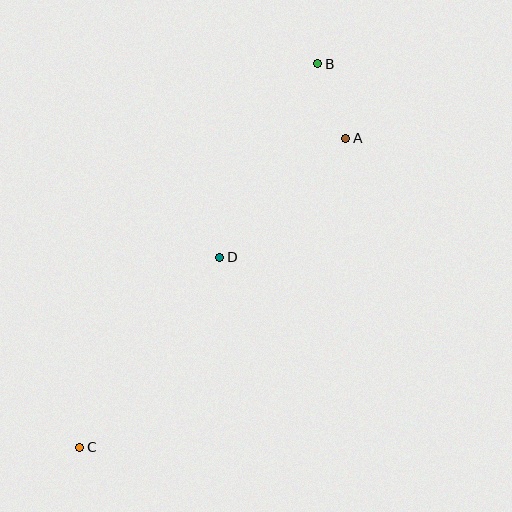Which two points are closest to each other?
Points A and B are closest to each other.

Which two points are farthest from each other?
Points B and C are farthest from each other.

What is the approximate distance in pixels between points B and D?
The distance between B and D is approximately 217 pixels.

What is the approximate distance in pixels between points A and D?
The distance between A and D is approximately 173 pixels.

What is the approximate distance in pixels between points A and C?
The distance between A and C is approximately 408 pixels.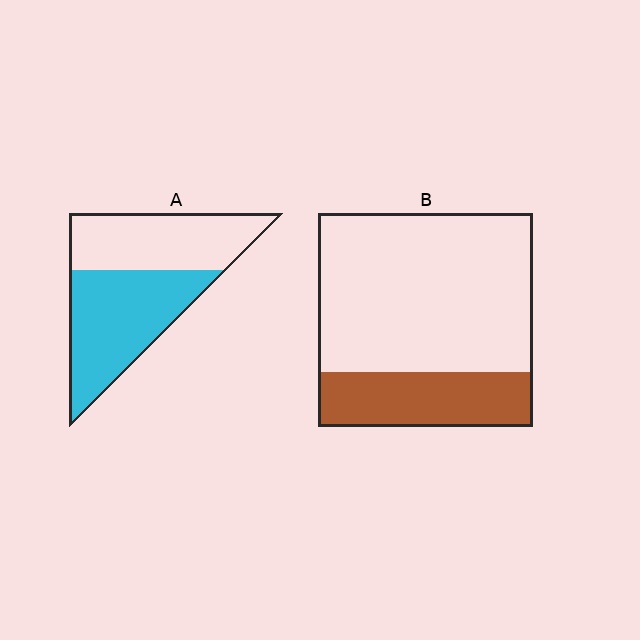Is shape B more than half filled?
No.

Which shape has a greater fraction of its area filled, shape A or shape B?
Shape A.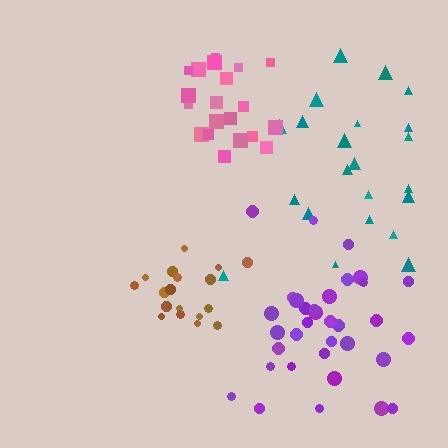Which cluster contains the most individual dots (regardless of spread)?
Purple (35).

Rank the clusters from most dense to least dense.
pink, brown, purple, teal.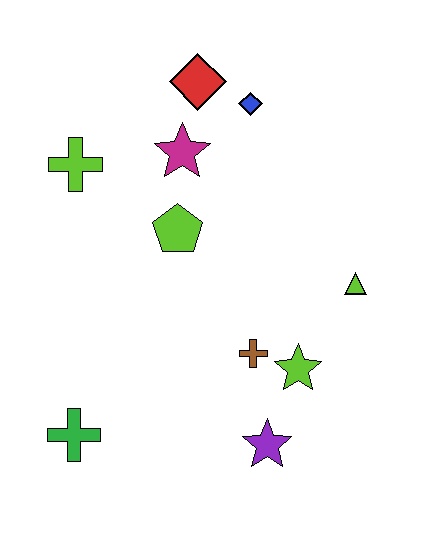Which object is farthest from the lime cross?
The purple star is farthest from the lime cross.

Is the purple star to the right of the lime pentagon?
Yes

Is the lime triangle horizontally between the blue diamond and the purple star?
No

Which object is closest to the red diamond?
The blue diamond is closest to the red diamond.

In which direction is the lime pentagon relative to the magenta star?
The lime pentagon is below the magenta star.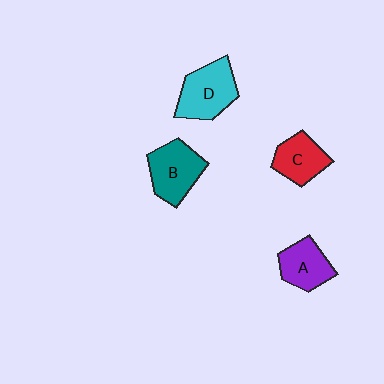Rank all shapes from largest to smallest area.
From largest to smallest: D (cyan), B (teal), A (purple), C (red).